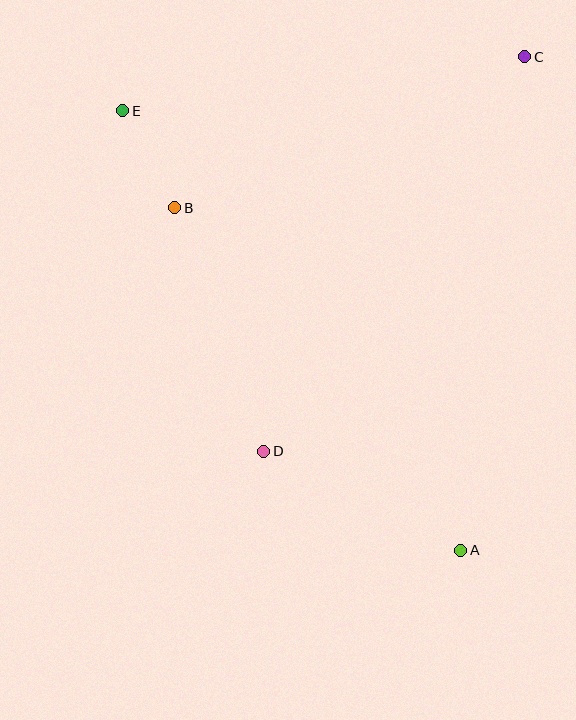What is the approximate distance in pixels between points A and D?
The distance between A and D is approximately 221 pixels.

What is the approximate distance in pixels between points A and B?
The distance between A and B is approximately 446 pixels.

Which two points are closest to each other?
Points B and E are closest to each other.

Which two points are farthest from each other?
Points A and E are farthest from each other.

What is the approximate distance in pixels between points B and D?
The distance between B and D is approximately 259 pixels.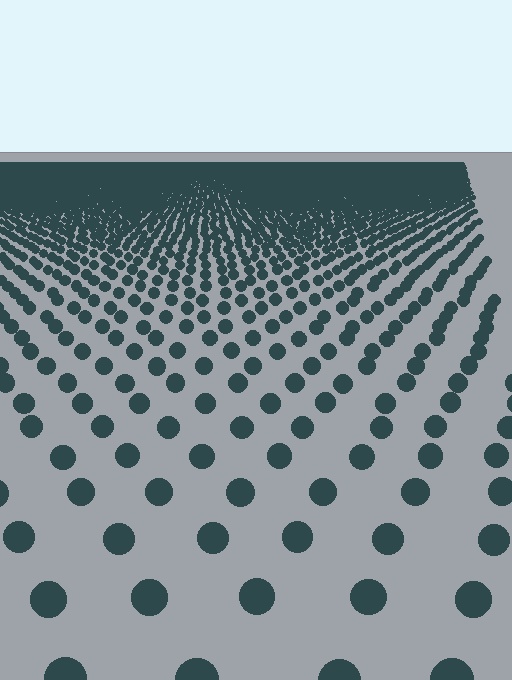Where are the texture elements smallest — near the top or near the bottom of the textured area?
Near the top.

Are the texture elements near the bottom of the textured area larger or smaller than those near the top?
Larger. Near the bottom, elements are closer to the viewer and appear at a bigger on-screen size.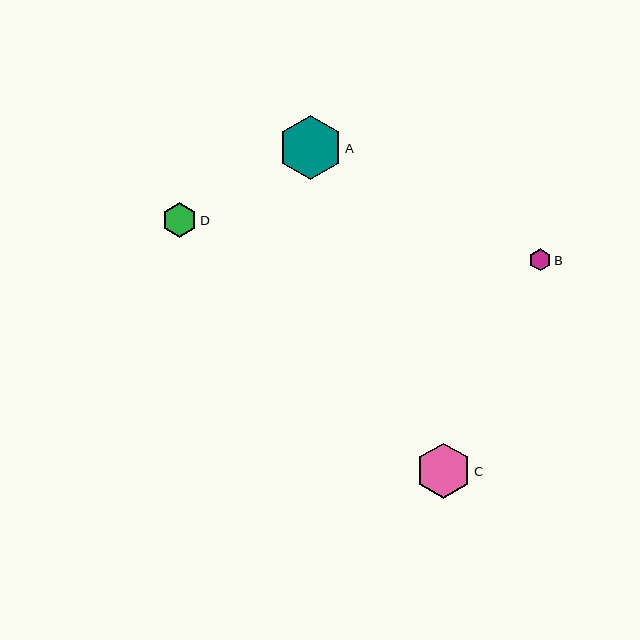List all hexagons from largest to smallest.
From largest to smallest: A, C, D, B.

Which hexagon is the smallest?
Hexagon B is the smallest with a size of approximately 22 pixels.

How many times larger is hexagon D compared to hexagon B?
Hexagon D is approximately 1.6 times the size of hexagon B.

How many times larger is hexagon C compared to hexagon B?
Hexagon C is approximately 2.5 times the size of hexagon B.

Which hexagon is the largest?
Hexagon A is the largest with a size of approximately 64 pixels.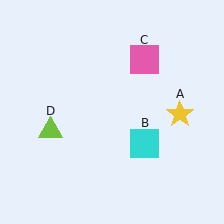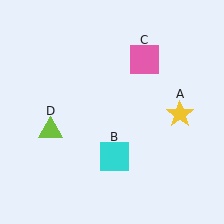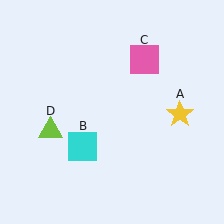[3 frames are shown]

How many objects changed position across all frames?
1 object changed position: cyan square (object B).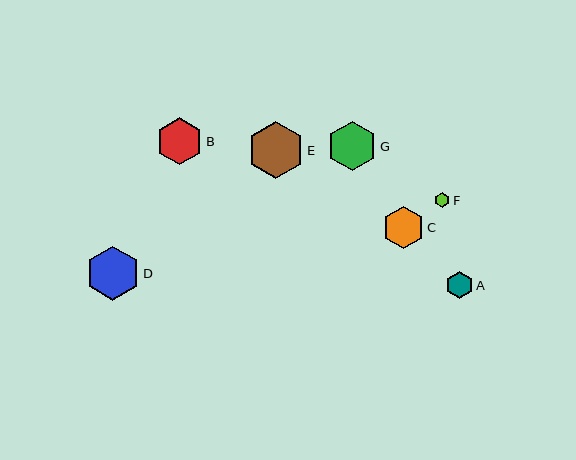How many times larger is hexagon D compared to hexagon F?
Hexagon D is approximately 3.6 times the size of hexagon F.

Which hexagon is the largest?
Hexagon E is the largest with a size of approximately 57 pixels.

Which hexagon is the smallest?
Hexagon F is the smallest with a size of approximately 15 pixels.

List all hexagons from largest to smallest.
From largest to smallest: E, D, G, B, C, A, F.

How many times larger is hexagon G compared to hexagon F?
Hexagon G is approximately 3.3 times the size of hexagon F.